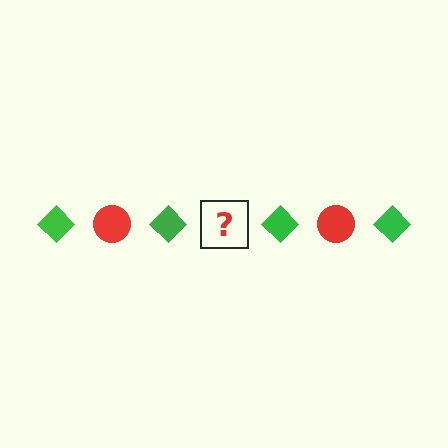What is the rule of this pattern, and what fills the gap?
The rule is that the pattern alternates between green diamond and red circle. The gap should be filled with a red circle.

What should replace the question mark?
The question mark should be replaced with a red circle.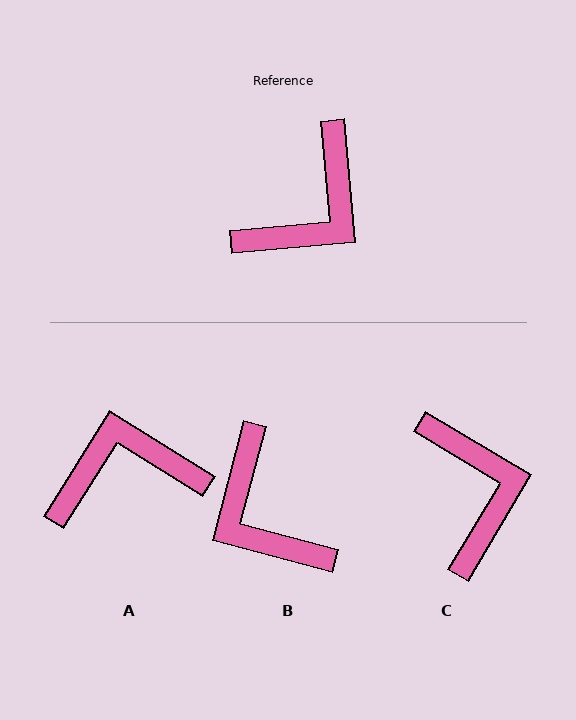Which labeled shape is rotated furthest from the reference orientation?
A, about 143 degrees away.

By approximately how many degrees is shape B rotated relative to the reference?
Approximately 110 degrees clockwise.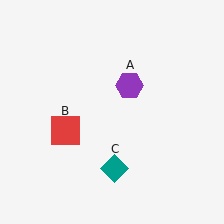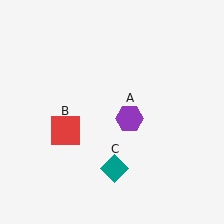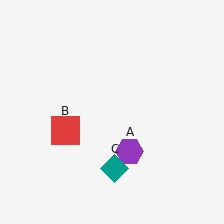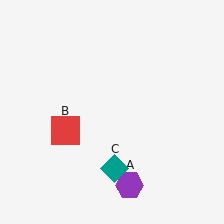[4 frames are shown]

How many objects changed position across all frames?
1 object changed position: purple hexagon (object A).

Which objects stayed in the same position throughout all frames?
Red square (object B) and teal diamond (object C) remained stationary.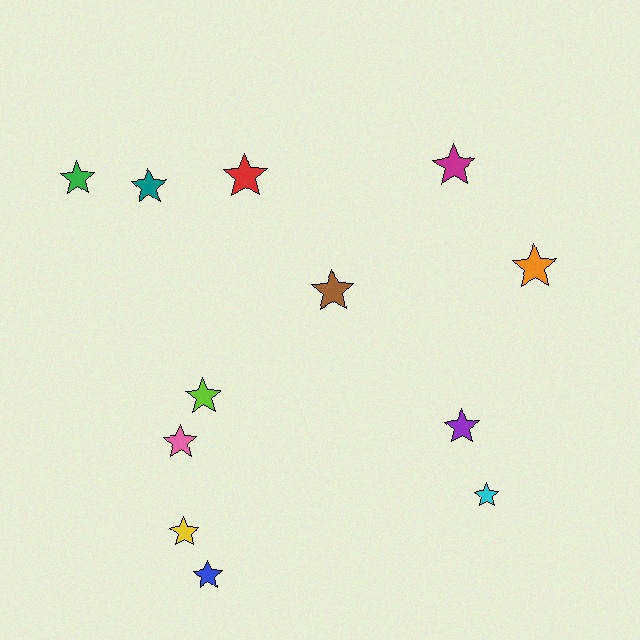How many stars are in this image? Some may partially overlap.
There are 12 stars.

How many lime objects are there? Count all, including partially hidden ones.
There is 1 lime object.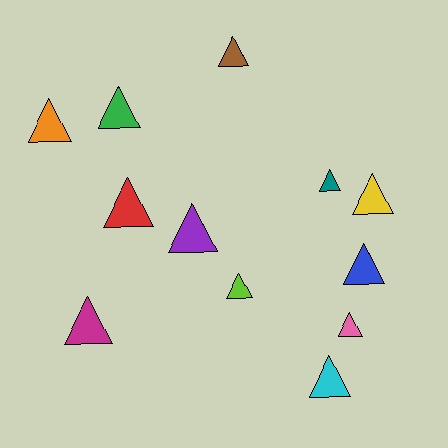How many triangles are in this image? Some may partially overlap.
There are 12 triangles.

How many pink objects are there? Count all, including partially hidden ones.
There is 1 pink object.